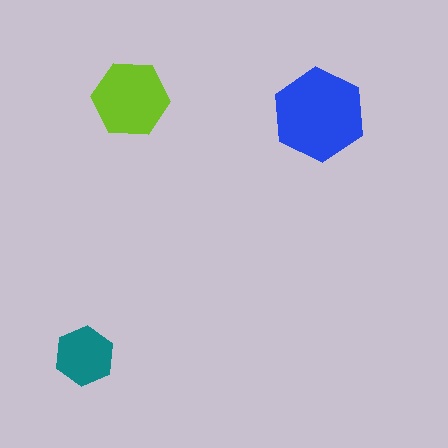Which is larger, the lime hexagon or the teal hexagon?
The lime one.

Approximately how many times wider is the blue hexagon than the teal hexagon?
About 1.5 times wider.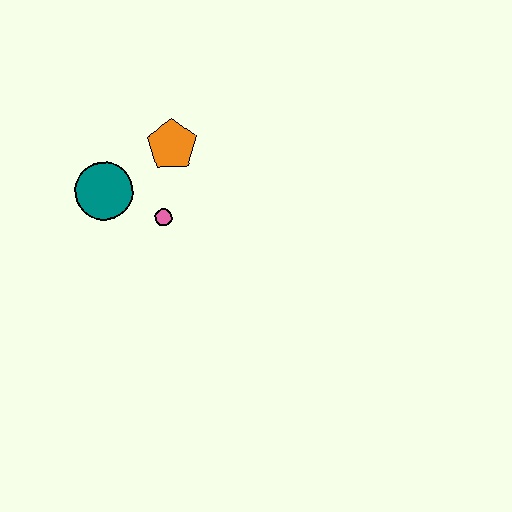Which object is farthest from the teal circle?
The orange pentagon is farthest from the teal circle.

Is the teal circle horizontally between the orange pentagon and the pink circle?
No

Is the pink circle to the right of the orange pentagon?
No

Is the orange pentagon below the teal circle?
No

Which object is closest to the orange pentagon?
The pink circle is closest to the orange pentagon.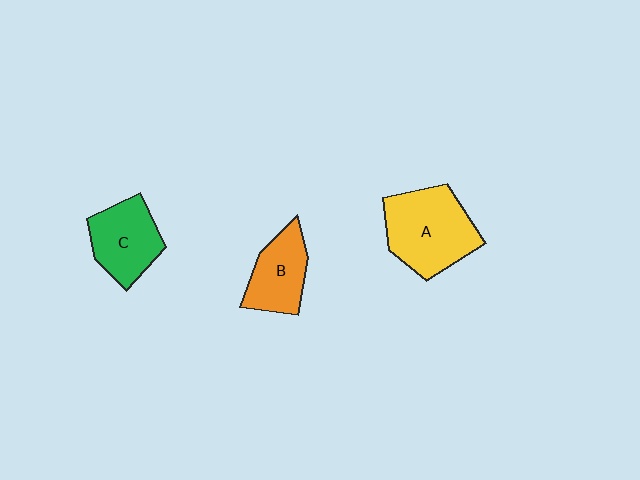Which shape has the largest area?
Shape A (yellow).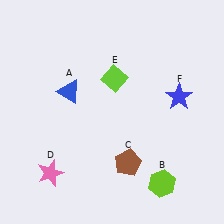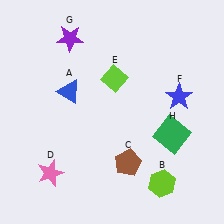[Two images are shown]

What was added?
A purple star (G), a green square (H) were added in Image 2.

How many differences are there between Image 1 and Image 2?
There are 2 differences between the two images.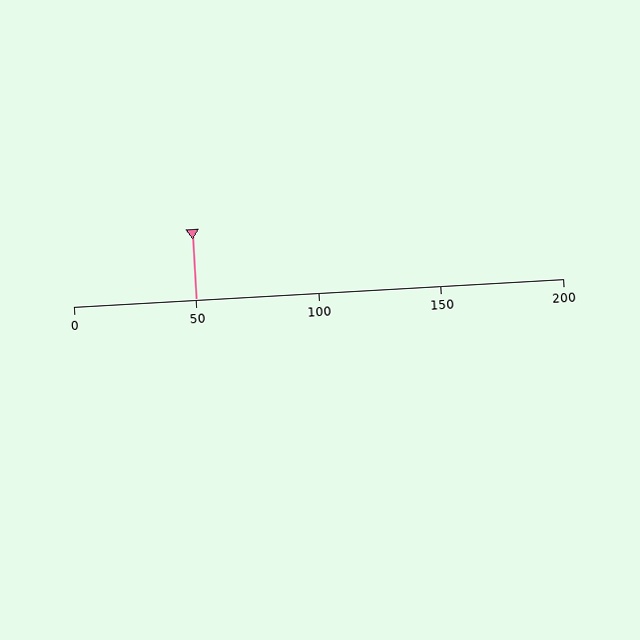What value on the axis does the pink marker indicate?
The marker indicates approximately 50.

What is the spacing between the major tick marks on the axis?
The major ticks are spaced 50 apart.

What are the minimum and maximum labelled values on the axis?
The axis runs from 0 to 200.